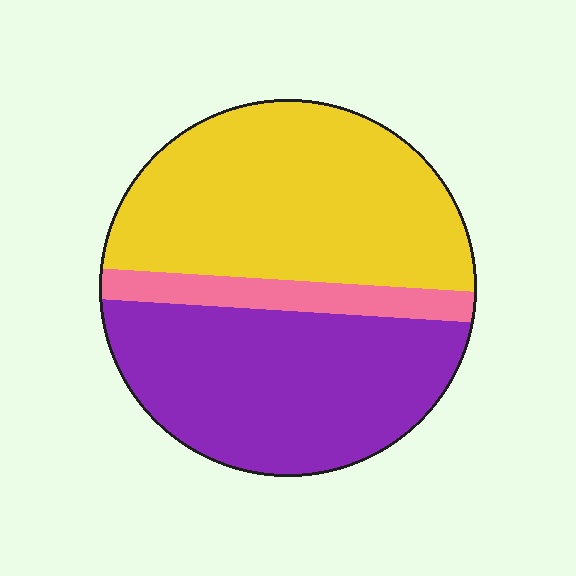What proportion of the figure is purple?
Purple covers 42% of the figure.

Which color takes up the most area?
Yellow, at roughly 45%.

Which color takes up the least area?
Pink, at roughly 10%.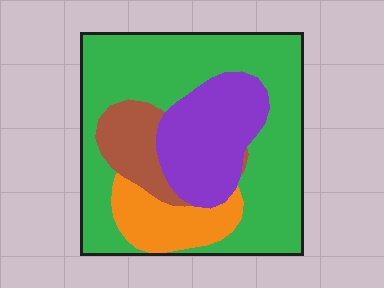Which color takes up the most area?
Green, at roughly 55%.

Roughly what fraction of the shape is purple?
Purple covers around 20% of the shape.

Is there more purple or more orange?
Purple.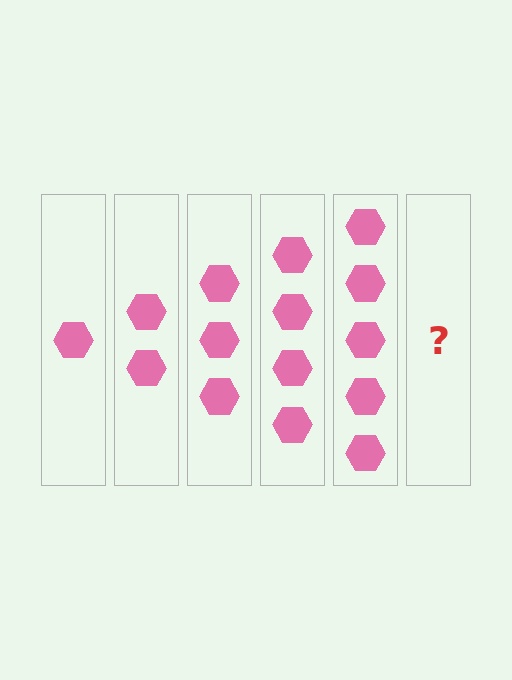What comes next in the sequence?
The next element should be 6 hexagons.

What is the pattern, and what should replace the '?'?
The pattern is that each step adds one more hexagon. The '?' should be 6 hexagons.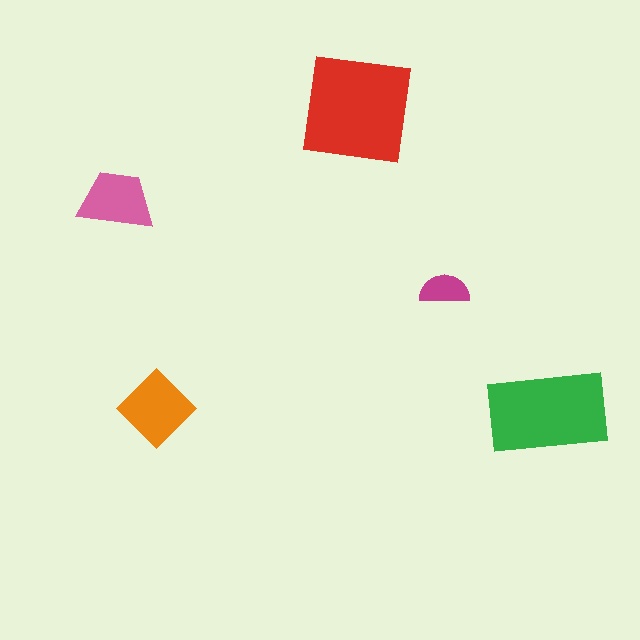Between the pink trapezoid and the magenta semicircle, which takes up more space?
The pink trapezoid.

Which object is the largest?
The red square.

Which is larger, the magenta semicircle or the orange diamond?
The orange diamond.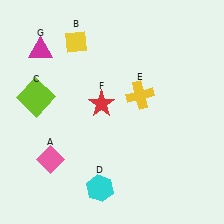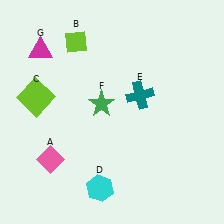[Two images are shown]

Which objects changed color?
B changed from yellow to lime. E changed from yellow to teal. F changed from red to green.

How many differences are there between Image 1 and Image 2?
There are 3 differences between the two images.